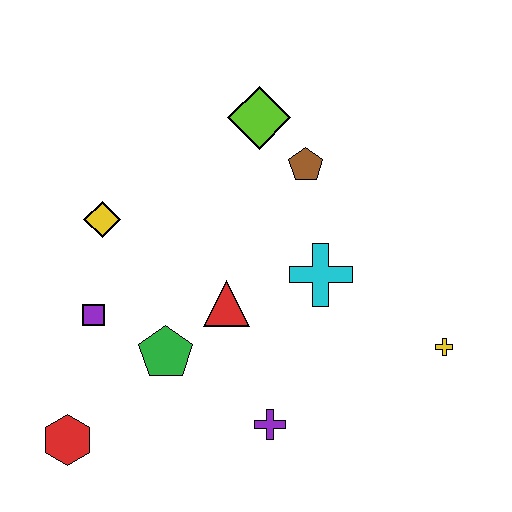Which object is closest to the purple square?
The green pentagon is closest to the purple square.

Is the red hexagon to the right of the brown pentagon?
No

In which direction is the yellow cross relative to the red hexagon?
The yellow cross is to the right of the red hexagon.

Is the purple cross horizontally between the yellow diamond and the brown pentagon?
Yes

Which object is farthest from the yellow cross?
The red hexagon is farthest from the yellow cross.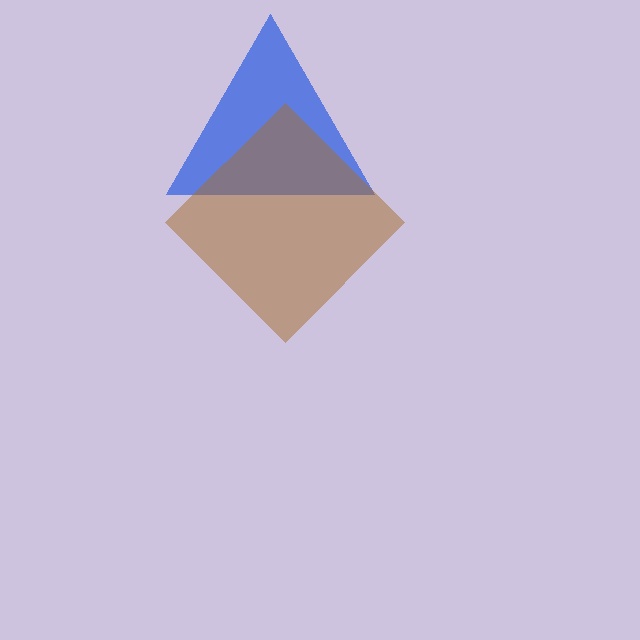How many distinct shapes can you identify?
There are 2 distinct shapes: a blue triangle, a brown diamond.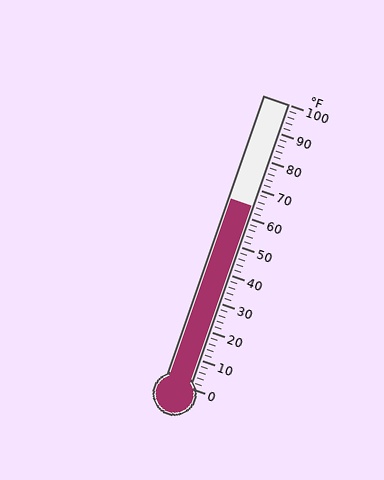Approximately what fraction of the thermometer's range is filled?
The thermometer is filled to approximately 65% of its range.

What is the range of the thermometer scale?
The thermometer scale ranges from 0°F to 100°F.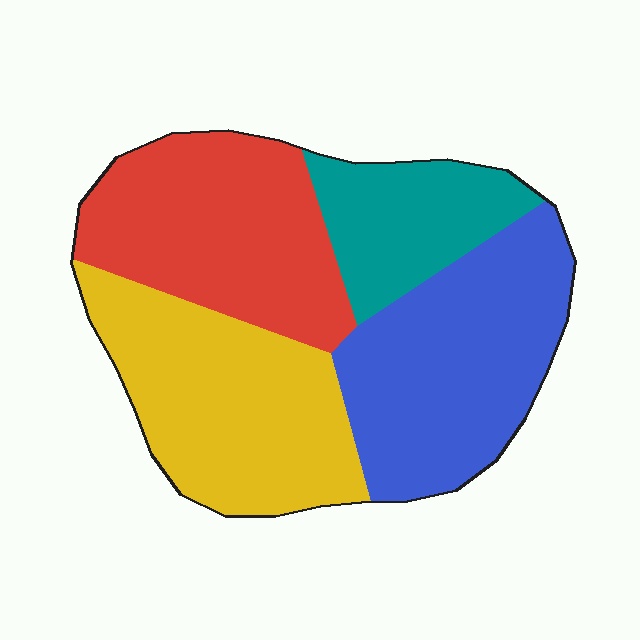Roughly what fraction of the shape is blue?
Blue takes up between a quarter and a half of the shape.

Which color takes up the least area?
Teal, at roughly 15%.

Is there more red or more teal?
Red.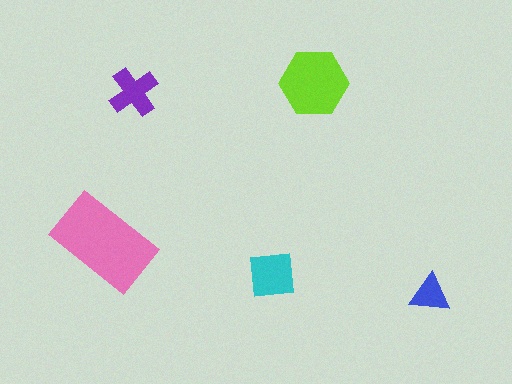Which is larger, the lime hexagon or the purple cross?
The lime hexagon.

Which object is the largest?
The pink rectangle.